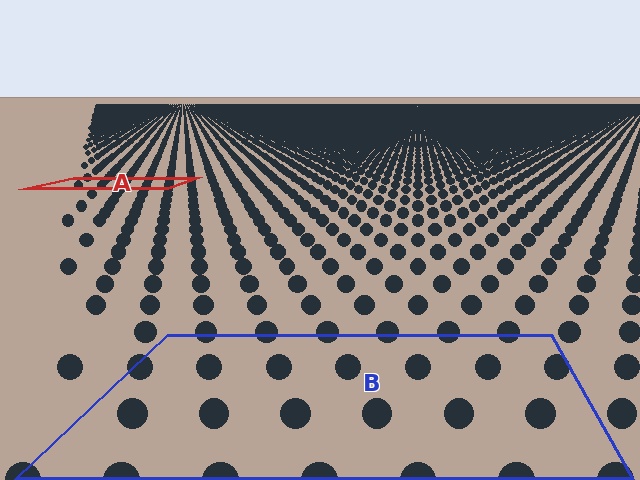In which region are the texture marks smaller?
The texture marks are smaller in region A, because it is farther away.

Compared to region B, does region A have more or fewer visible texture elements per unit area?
Region A has more texture elements per unit area — they are packed more densely because it is farther away.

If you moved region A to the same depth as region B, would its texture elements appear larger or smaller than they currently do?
They would appear larger. At a closer depth, the same texture elements are projected at a bigger on-screen size.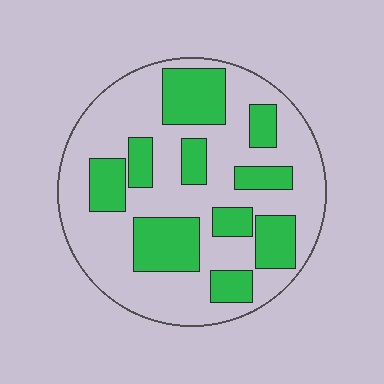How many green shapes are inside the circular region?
10.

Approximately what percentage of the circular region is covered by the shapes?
Approximately 35%.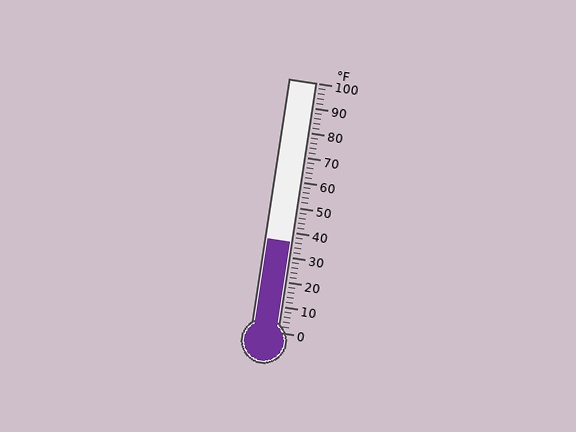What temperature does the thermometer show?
The thermometer shows approximately 36°F.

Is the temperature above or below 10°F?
The temperature is above 10°F.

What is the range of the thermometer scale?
The thermometer scale ranges from 0°F to 100°F.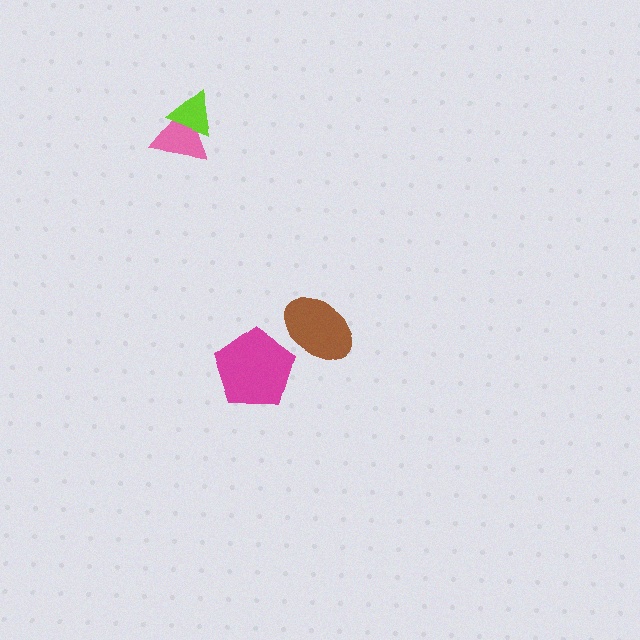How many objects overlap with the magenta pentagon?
0 objects overlap with the magenta pentagon.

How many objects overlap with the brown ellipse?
0 objects overlap with the brown ellipse.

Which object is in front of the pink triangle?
The lime triangle is in front of the pink triangle.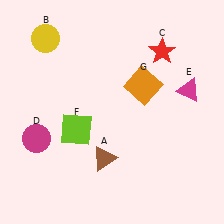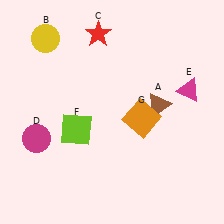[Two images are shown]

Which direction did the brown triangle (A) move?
The brown triangle (A) moved right.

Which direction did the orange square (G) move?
The orange square (G) moved down.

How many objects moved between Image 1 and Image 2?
3 objects moved between the two images.